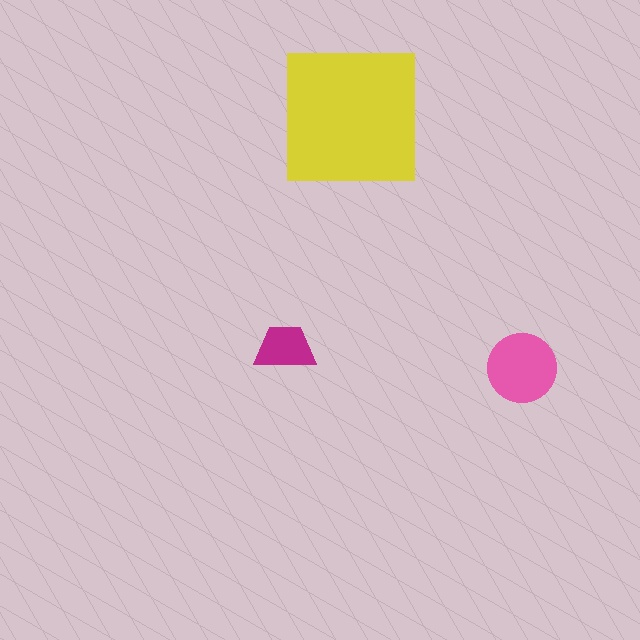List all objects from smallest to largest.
The magenta trapezoid, the pink circle, the yellow square.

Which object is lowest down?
The pink circle is bottommost.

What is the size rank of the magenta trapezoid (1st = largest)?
3rd.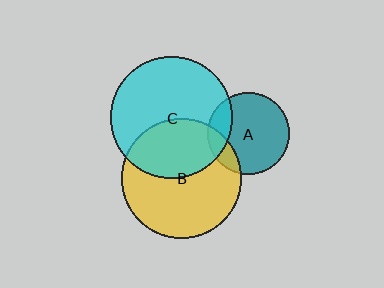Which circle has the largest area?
Circle C (cyan).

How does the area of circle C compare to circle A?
Approximately 2.2 times.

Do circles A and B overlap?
Yes.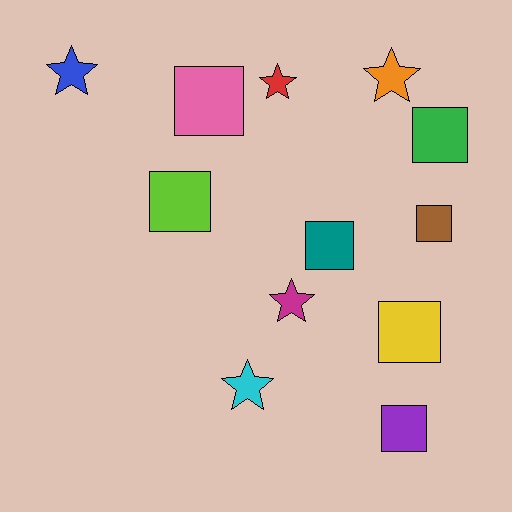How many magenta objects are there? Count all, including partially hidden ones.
There is 1 magenta object.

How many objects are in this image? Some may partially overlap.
There are 12 objects.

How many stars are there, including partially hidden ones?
There are 5 stars.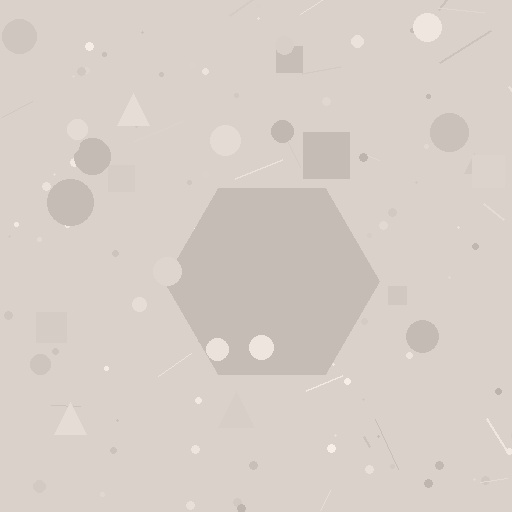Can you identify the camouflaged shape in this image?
The camouflaged shape is a hexagon.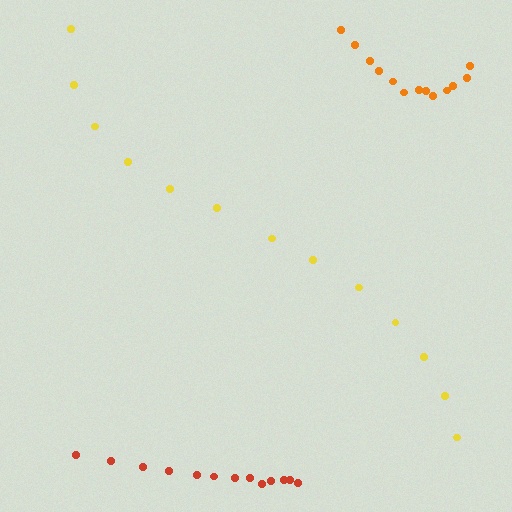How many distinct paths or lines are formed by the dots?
There are 3 distinct paths.